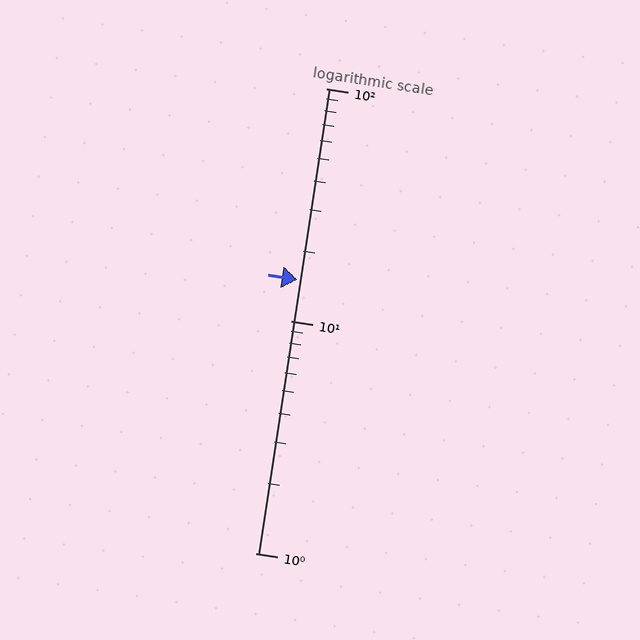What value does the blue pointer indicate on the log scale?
The pointer indicates approximately 15.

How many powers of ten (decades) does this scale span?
The scale spans 2 decades, from 1 to 100.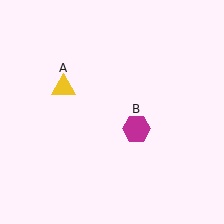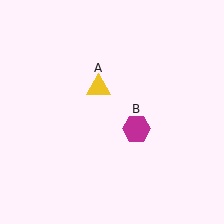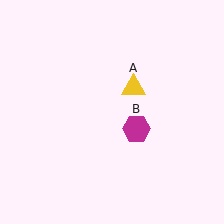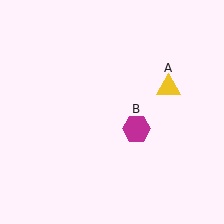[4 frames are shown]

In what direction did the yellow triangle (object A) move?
The yellow triangle (object A) moved right.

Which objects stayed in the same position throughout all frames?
Magenta hexagon (object B) remained stationary.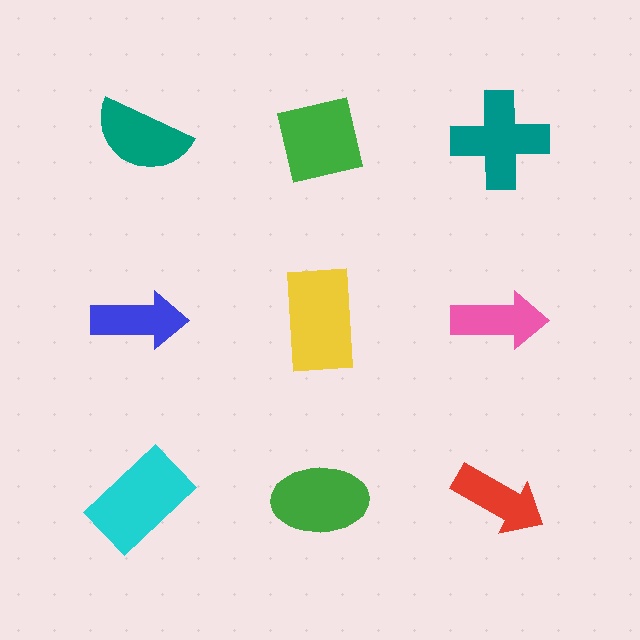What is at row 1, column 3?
A teal cross.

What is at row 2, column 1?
A blue arrow.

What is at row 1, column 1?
A teal semicircle.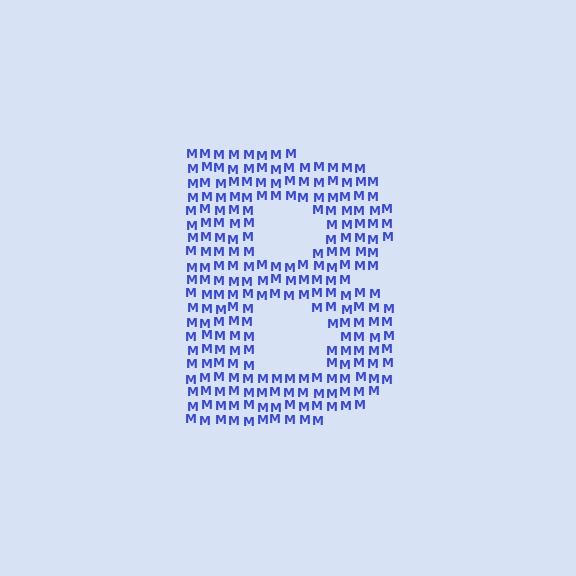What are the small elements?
The small elements are letter M's.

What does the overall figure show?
The overall figure shows the letter B.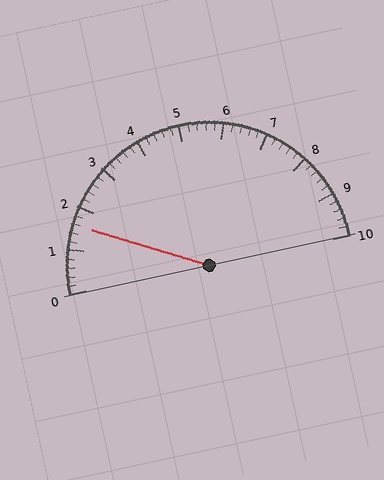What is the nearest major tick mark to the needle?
The nearest major tick mark is 2.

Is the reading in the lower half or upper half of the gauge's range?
The reading is in the lower half of the range (0 to 10).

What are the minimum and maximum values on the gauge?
The gauge ranges from 0 to 10.